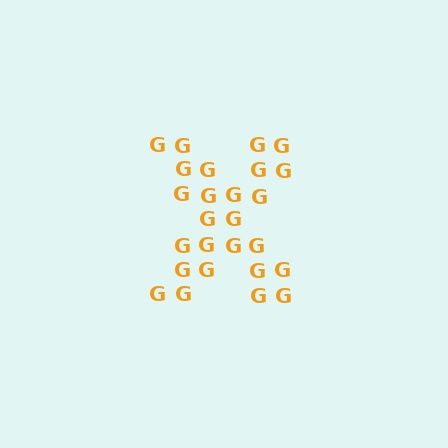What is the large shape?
The large shape is the letter X.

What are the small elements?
The small elements are letter G's.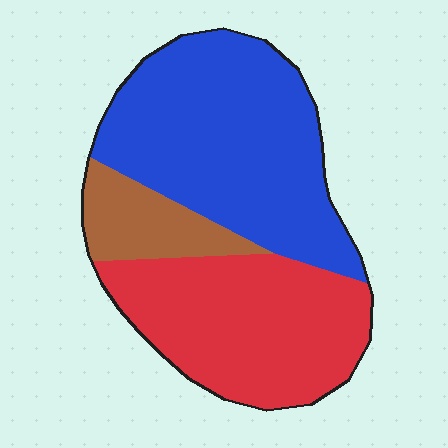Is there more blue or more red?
Blue.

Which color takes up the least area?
Brown, at roughly 15%.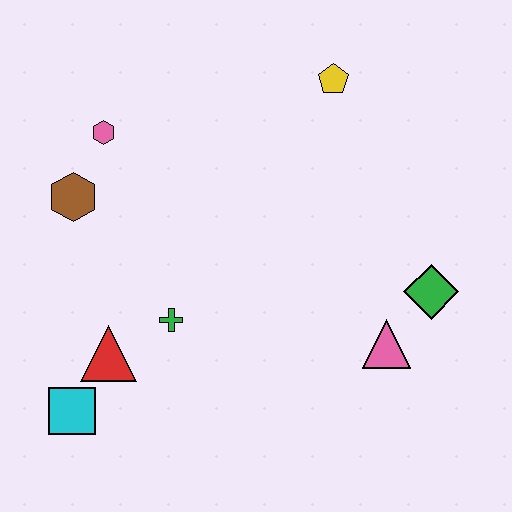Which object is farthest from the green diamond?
The cyan square is farthest from the green diamond.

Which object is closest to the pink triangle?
The green diamond is closest to the pink triangle.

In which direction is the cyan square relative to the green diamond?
The cyan square is to the left of the green diamond.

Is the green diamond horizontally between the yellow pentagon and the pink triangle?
No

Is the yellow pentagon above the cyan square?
Yes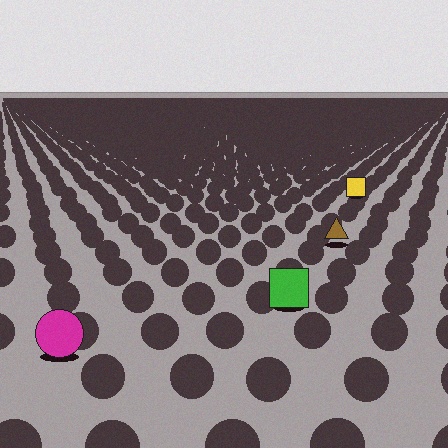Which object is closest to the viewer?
The magenta circle is closest. The texture marks near it are larger and more spread out.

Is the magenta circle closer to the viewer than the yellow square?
Yes. The magenta circle is closer — you can tell from the texture gradient: the ground texture is coarser near it.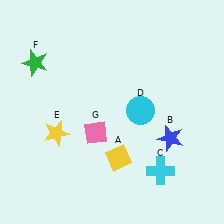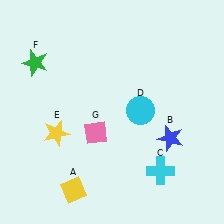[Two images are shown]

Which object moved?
The yellow diamond (A) moved left.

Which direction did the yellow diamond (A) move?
The yellow diamond (A) moved left.